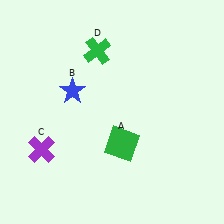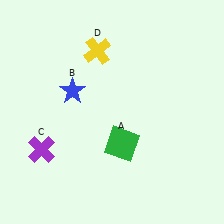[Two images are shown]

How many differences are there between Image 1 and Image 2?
There is 1 difference between the two images.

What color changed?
The cross (D) changed from green in Image 1 to yellow in Image 2.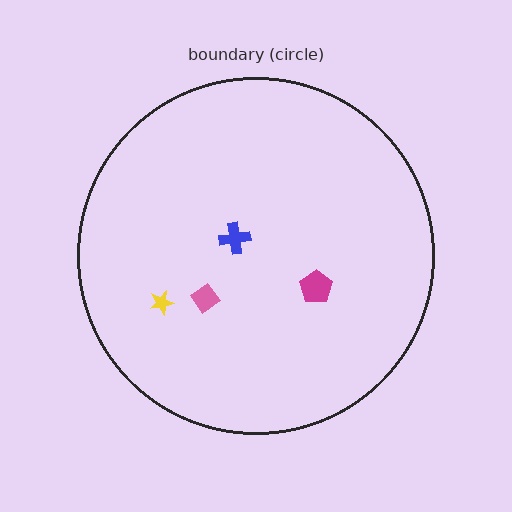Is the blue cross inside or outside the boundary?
Inside.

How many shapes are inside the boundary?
4 inside, 0 outside.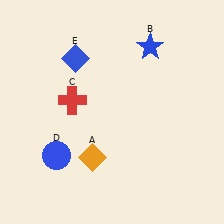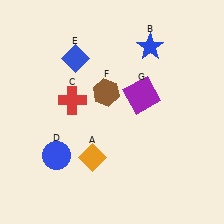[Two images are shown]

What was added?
A brown hexagon (F), a purple square (G) were added in Image 2.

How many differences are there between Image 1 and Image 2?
There are 2 differences between the two images.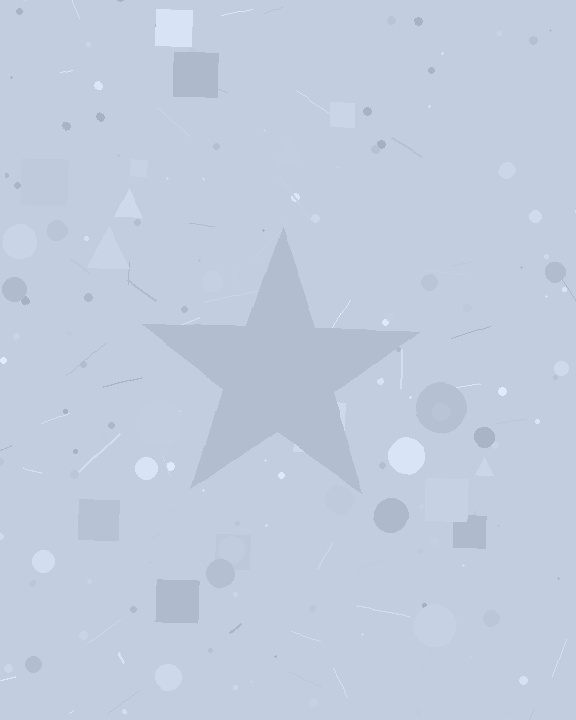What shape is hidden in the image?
A star is hidden in the image.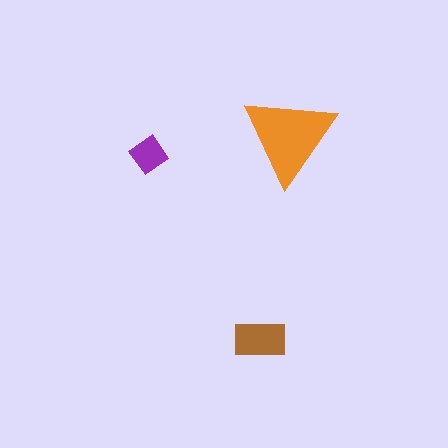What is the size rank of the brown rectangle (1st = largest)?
2nd.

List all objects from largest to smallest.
The orange triangle, the brown rectangle, the purple diamond.